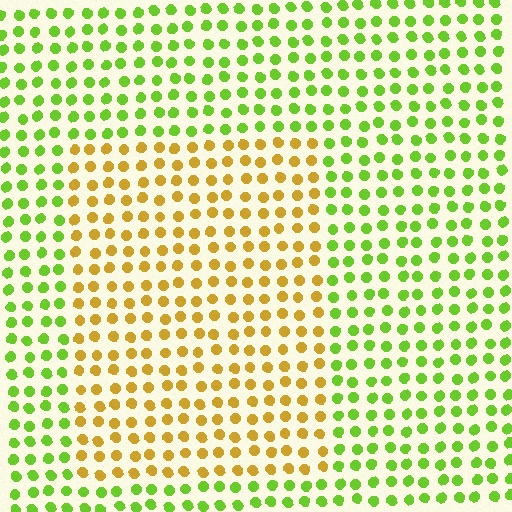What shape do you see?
I see a rectangle.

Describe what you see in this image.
The image is filled with small lime elements in a uniform arrangement. A rectangle-shaped region is visible where the elements are tinted to a slightly different hue, forming a subtle color boundary.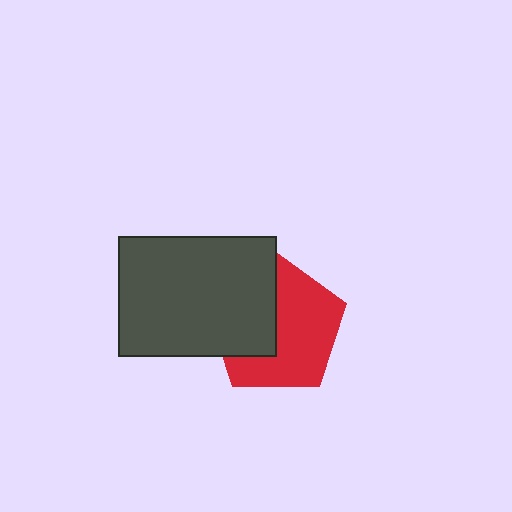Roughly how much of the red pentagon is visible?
About half of it is visible (roughly 60%).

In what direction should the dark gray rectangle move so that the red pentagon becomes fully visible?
The dark gray rectangle should move left. That is the shortest direction to clear the overlap and leave the red pentagon fully visible.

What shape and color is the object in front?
The object in front is a dark gray rectangle.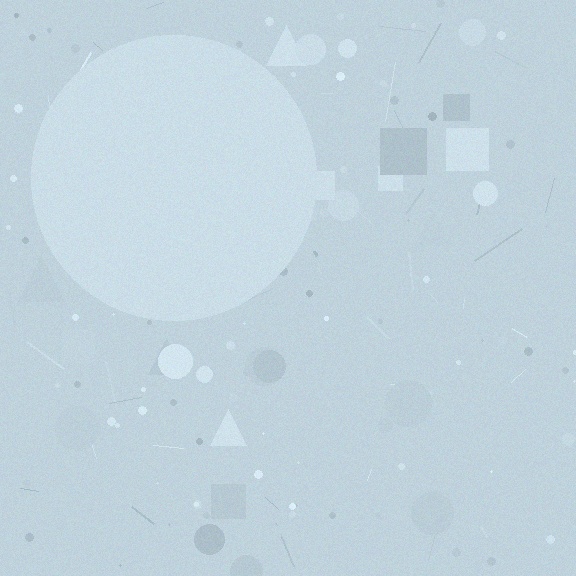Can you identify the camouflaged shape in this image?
The camouflaged shape is a circle.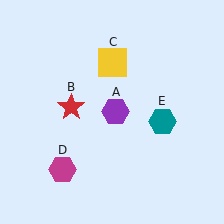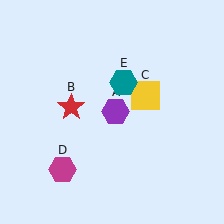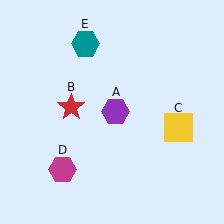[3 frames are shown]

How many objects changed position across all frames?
2 objects changed position: yellow square (object C), teal hexagon (object E).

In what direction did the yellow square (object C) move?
The yellow square (object C) moved down and to the right.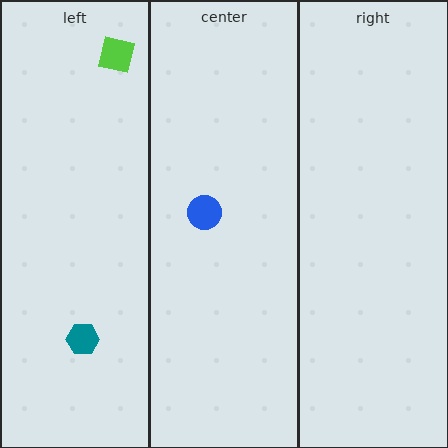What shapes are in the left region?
The lime square, the teal hexagon.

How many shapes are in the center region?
1.